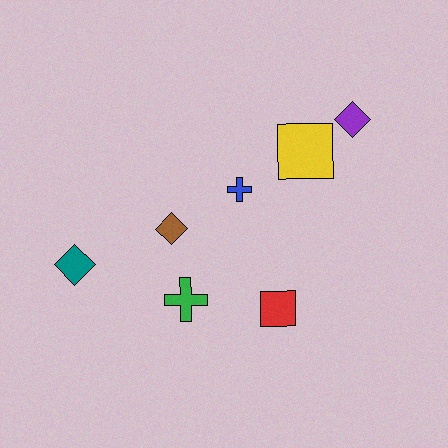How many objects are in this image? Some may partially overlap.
There are 7 objects.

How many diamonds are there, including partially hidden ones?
There are 3 diamonds.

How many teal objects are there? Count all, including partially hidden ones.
There is 1 teal object.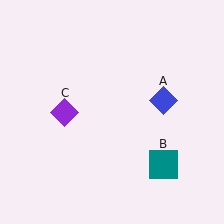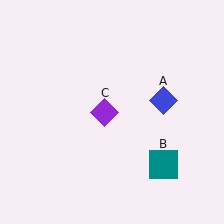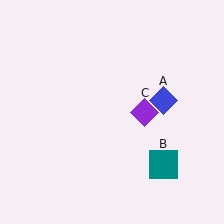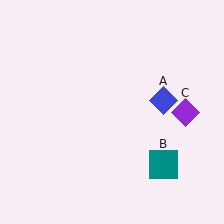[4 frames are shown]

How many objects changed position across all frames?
1 object changed position: purple diamond (object C).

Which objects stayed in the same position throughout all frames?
Blue diamond (object A) and teal square (object B) remained stationary.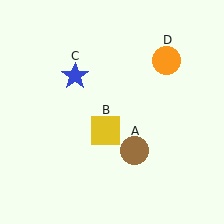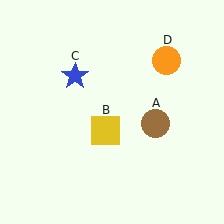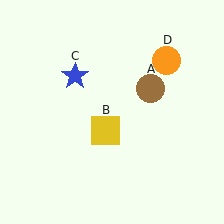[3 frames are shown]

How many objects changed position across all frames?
1 object changed position: brown circle (object A).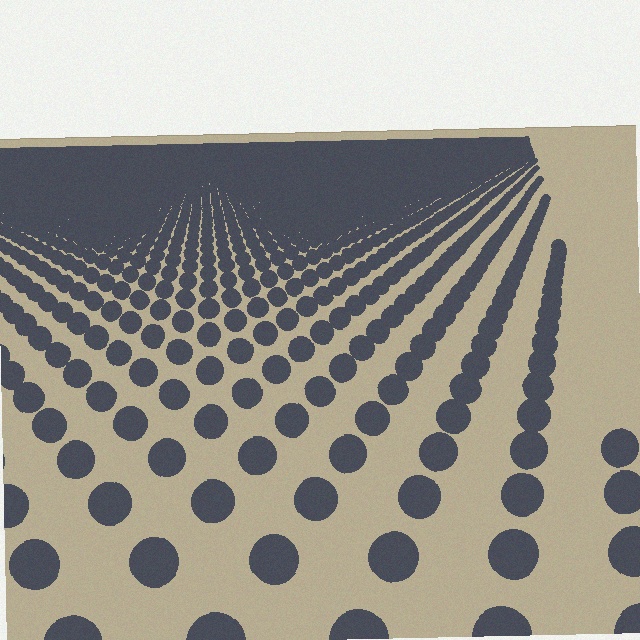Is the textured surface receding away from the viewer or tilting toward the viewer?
The surface is receding away from the viewer. Texture elements get smaller and denser toward the top.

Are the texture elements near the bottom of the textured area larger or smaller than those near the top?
Larger. Near the bottom, elements are closer to the viewer and appear at a bigger on-screen size.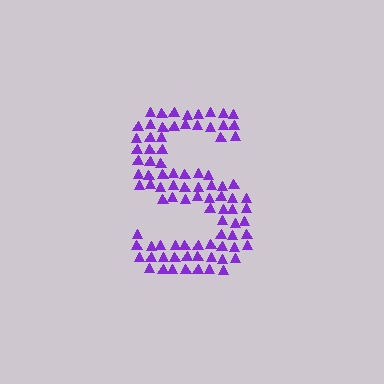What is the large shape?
The large shape is the letter S.